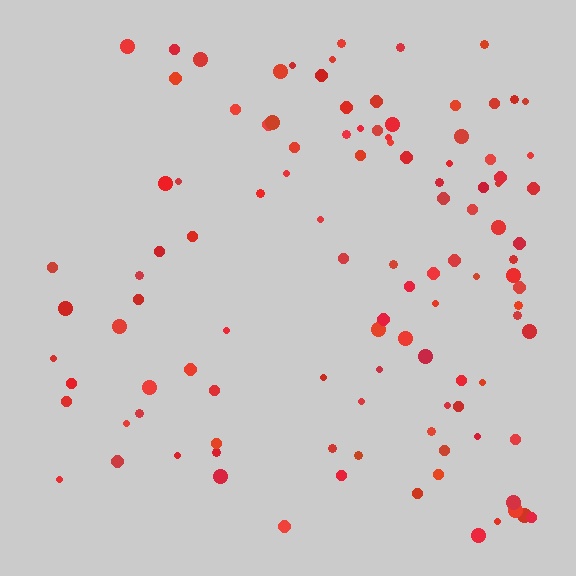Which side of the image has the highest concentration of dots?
The right.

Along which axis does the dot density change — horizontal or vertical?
Horizontal.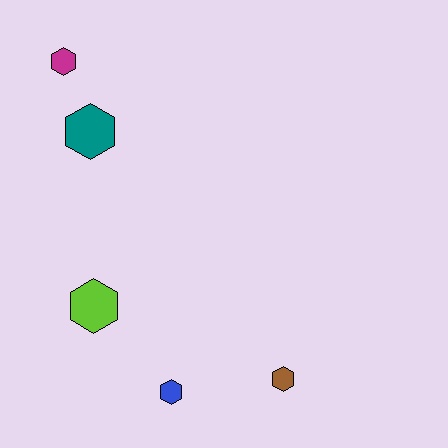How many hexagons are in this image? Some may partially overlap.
There are 5 hexagons.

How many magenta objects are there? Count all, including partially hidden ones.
There is 1 magenta object.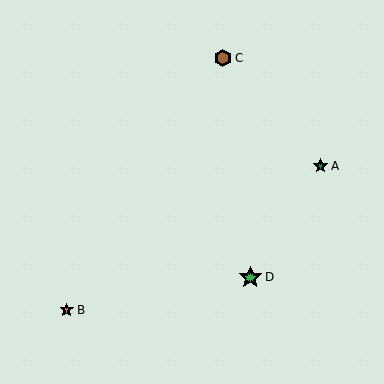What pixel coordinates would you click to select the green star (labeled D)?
Click at (250, 277) to select the green star D.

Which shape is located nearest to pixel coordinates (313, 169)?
The teal star (labeled A) at (320, 166) is nearest to that location.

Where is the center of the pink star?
The center of the pink star is at (67, 310).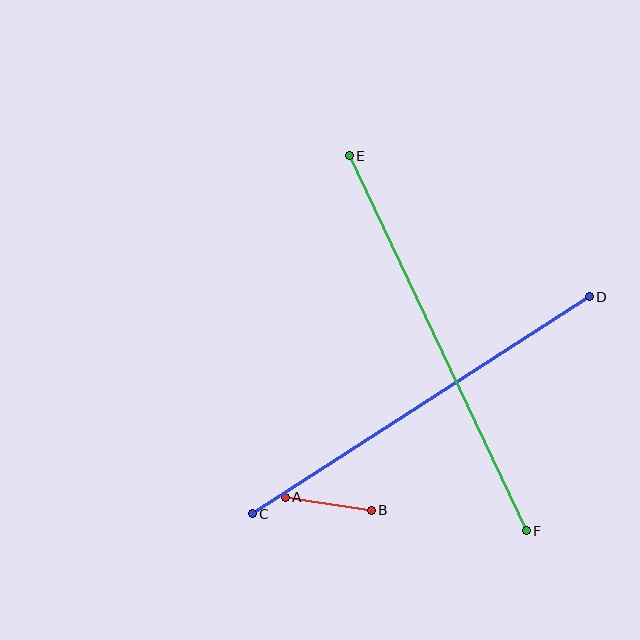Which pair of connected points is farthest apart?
Points E and F are farthest apart.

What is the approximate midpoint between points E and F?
The midpoint is at approximately (438, 343) pixels.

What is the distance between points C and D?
The distance is approximately 401 pixels.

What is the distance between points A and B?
The distance is approximately 87 pixels.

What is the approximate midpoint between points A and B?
The midpoint is at approximately (328, 504) pixels.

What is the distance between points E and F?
The distance is approximately 415 pixels.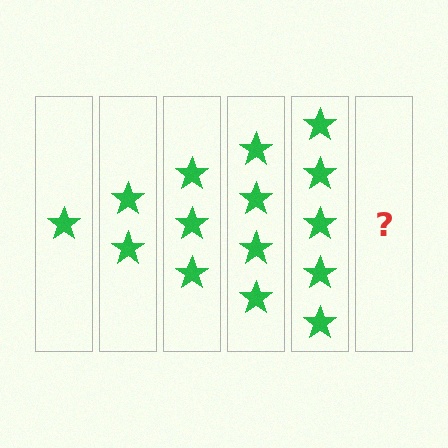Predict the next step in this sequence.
The next step is 6 stars.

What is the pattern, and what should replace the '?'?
The pattern is that each step adds one more star. The '?' should be 6 stars.